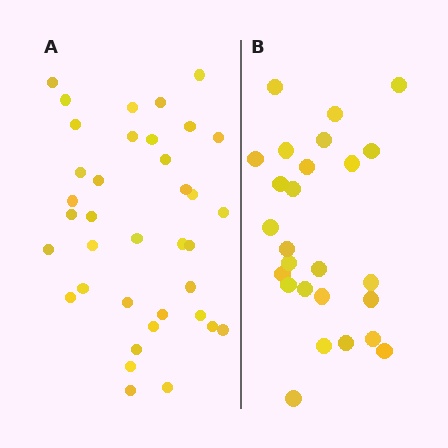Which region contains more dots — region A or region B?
Region A (the left region) has more dots.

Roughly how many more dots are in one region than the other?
Region A has roughly 12 or so more dots than region B.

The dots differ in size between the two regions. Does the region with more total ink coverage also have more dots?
No. Region B has more total ink coverage because its dots are larger, but region A actually contains more individual dots. Total area can be misleading — the number of items is what matters here.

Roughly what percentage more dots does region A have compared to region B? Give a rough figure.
About 40% more.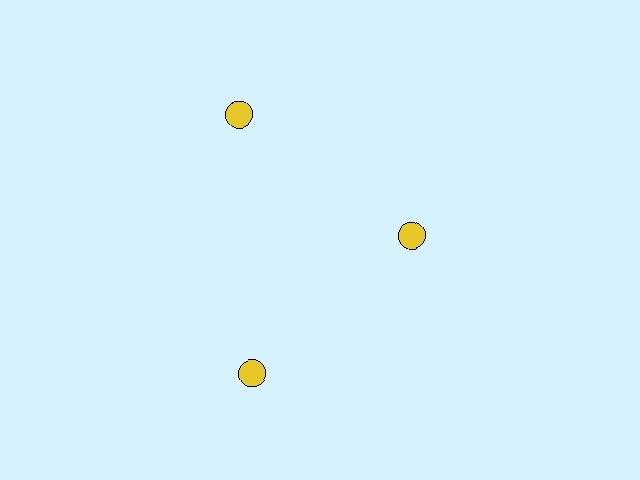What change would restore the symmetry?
The symmetry would be restored by moving it outward, back onto the ring so that all 3 circles sit at equal angles and equal distance from the center.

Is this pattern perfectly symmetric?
No. The 3 yellow circles are arranged in a ring, but one element near the 3 o'clock position is pulled inward toward the center, breaking the 3-fold rotational symmetry.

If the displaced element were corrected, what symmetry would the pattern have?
It would have 3-fold rotational symmetry — the pattern would map onto itself every 120 degrees.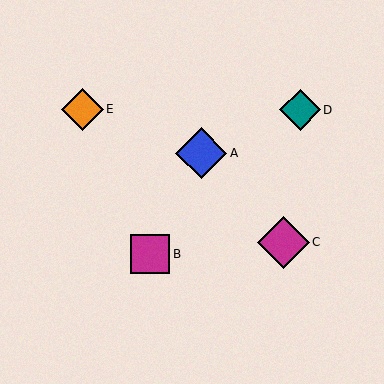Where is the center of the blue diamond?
The center of the blue diamond is at (201, 153).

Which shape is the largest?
The magenta diamond (labeled C) is the largest.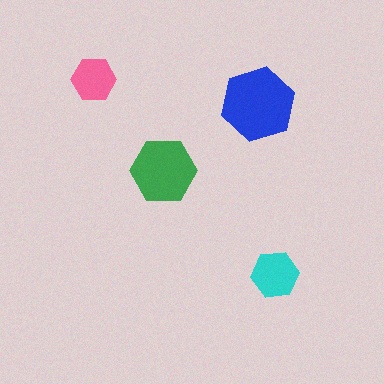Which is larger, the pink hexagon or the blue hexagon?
The blue one.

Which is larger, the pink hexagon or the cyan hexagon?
The cyan one.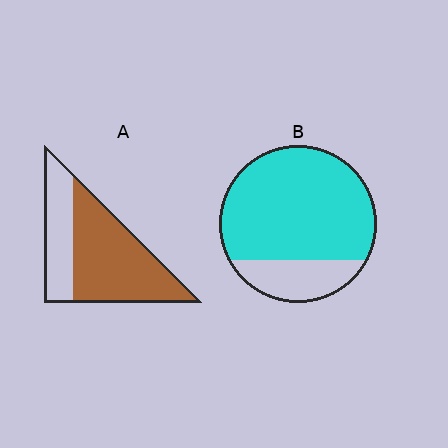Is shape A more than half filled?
Yes.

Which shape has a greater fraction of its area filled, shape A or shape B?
Shape B.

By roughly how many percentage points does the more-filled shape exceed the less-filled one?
By roughly 10 percentage points (B over A).